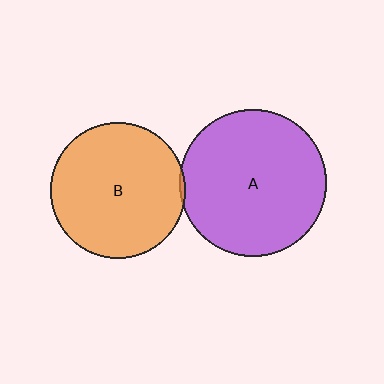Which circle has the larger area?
Circle A (purple).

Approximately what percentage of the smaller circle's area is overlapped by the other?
Approximately 5%.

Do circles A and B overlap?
Yes.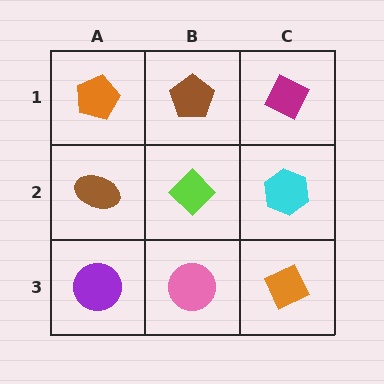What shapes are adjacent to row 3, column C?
A cyan hexagon (row 2, column C), a pink circle (row 3, column B).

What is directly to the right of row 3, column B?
An orange diamond.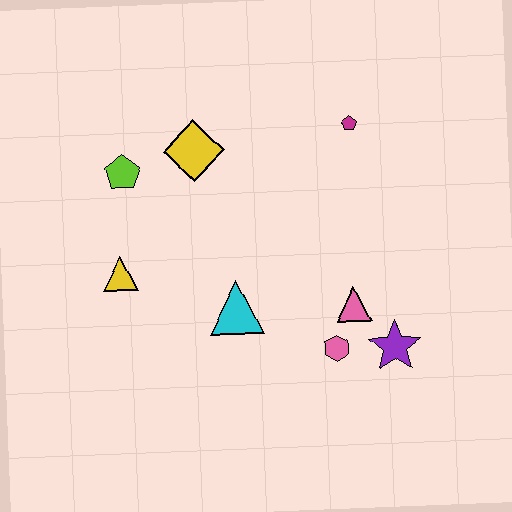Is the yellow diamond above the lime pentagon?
Yes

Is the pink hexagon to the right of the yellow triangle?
Yes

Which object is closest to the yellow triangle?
The lime pentagon is closest to the yellow triangle.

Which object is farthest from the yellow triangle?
The purple star is farthest from the yellow triangle.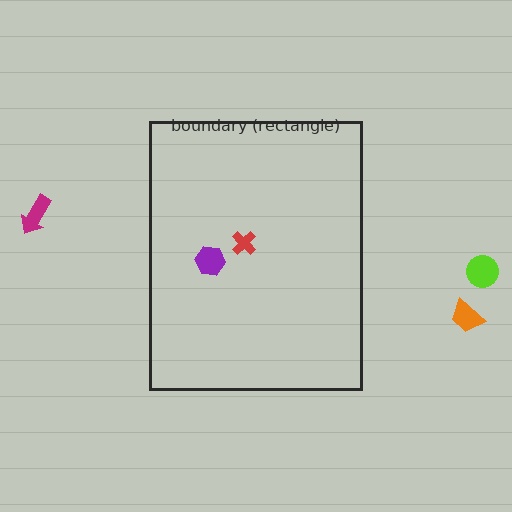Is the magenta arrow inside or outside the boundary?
Outside.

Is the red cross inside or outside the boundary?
Inside.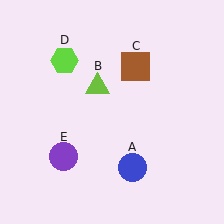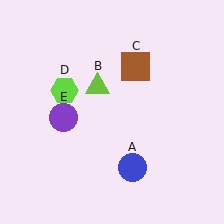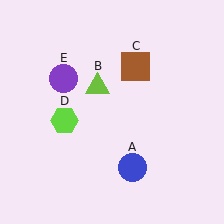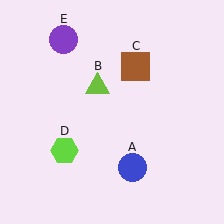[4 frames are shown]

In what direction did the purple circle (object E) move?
The purple circle (object E) moved up.